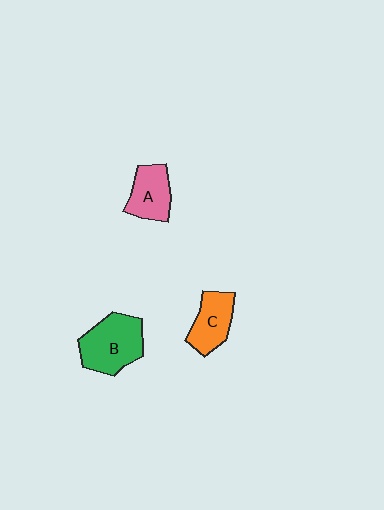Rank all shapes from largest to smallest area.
From largest to smallest: B (green), C (orange), A (pink).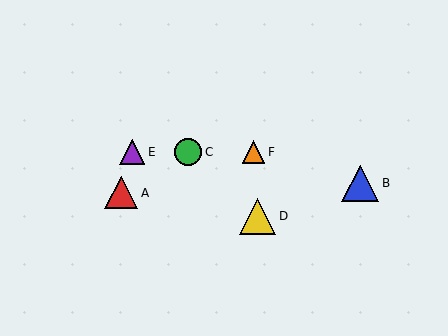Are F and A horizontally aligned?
No, F is at y≈152 and A is at y≈193.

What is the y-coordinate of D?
Object D is at y≈216.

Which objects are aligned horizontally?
Objects C, E, F are aligned horizontally.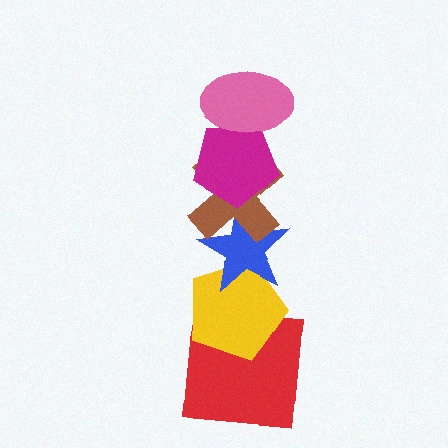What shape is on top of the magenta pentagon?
The pink ellipse is on top of the magenta pentagon.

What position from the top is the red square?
The red square is 6th from the top.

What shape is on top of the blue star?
The brown cross is on top of the blue star.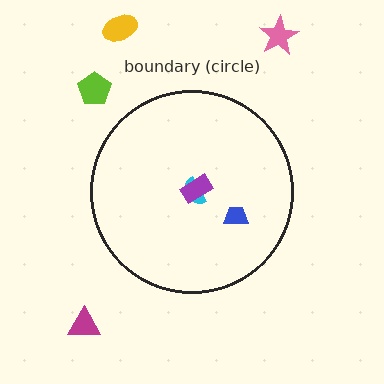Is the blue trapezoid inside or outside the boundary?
Inside.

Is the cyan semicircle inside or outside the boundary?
Inside.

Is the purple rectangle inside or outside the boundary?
Inside.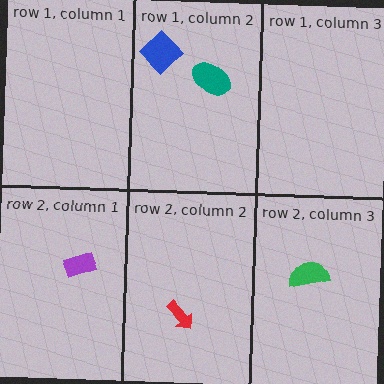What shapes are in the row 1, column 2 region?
The teal ellipse, the blue diamond.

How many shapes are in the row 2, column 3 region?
1.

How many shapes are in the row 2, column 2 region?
1.